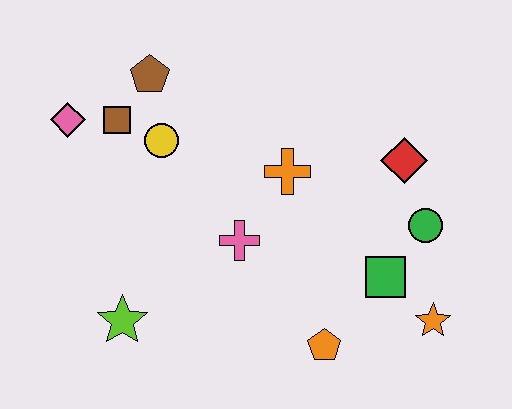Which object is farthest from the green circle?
The pink diamond is farthest from the green circle.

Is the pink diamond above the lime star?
Yes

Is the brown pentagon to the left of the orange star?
Yes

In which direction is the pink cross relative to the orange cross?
The pink cross is below the orange cross.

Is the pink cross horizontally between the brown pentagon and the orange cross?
Yes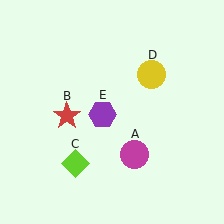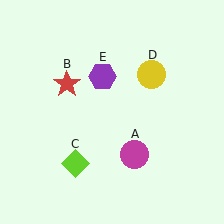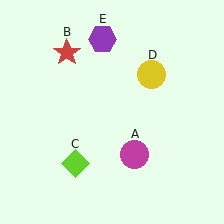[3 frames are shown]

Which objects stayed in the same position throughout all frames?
Magenta circle (object A) and lime diamond (object C) and yellow circle (object D) remained stationary.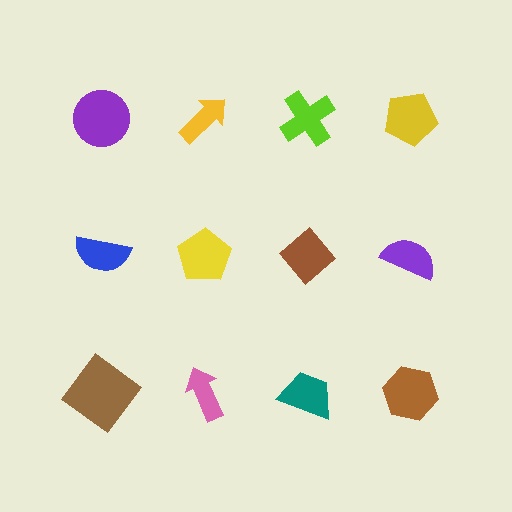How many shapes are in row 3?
4 shapes.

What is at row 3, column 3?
A teal trapezoid.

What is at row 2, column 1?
A blue semicircle.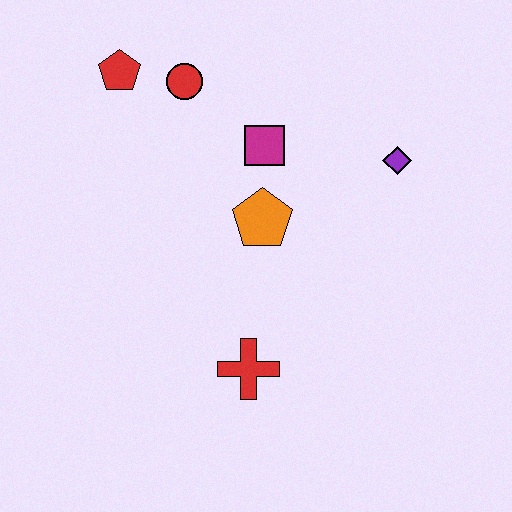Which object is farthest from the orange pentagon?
The red pentagon is farthest from the orange pentagon.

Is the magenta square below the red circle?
Yes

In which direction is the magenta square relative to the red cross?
The magenta square is above the red cross.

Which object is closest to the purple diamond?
The magenta square is closest to the purple diamond.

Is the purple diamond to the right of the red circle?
Yes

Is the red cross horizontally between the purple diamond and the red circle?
Yes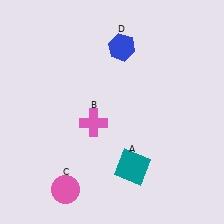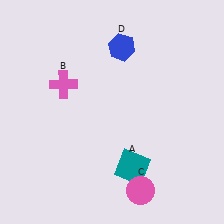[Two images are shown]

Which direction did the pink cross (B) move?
The pink cross (B) moved up.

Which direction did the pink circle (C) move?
The pink circle (C) moved right.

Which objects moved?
The objects that moved are: the pink cross (B), the pink circle (C).